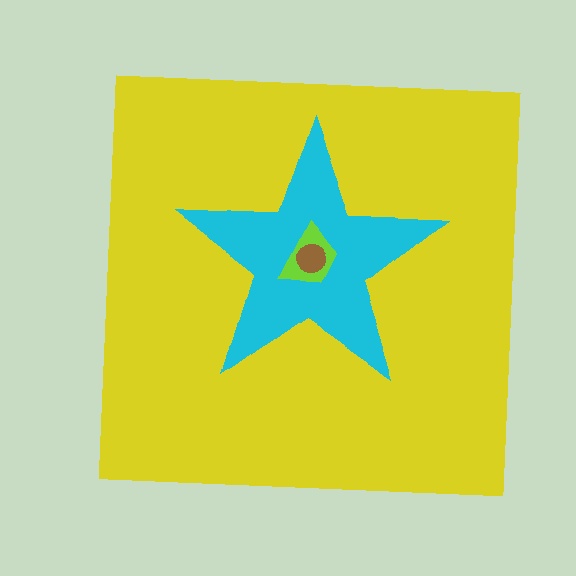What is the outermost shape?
The yellow square.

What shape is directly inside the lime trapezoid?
The brown circle.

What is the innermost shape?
The brown circle.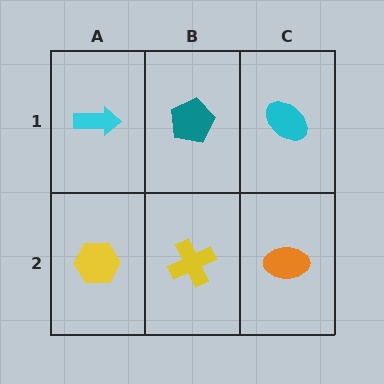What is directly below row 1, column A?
A yellow hexagon.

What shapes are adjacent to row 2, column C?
A cyan ellipse (row 1, column C), a yellow cross (row 2, column B).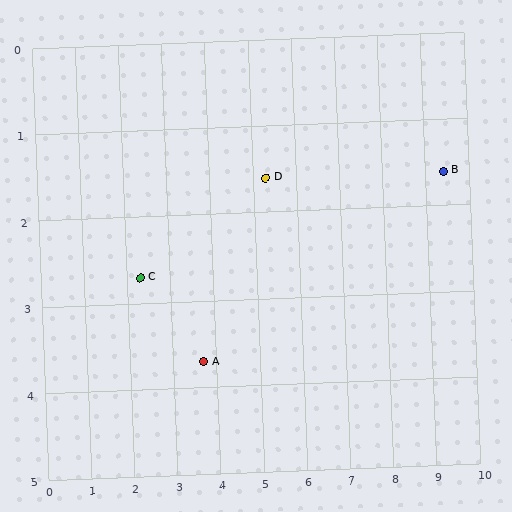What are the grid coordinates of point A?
Point A is at approximately (3.7, 3.7).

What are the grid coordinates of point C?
Point C is at approximately (2.3, 2.7).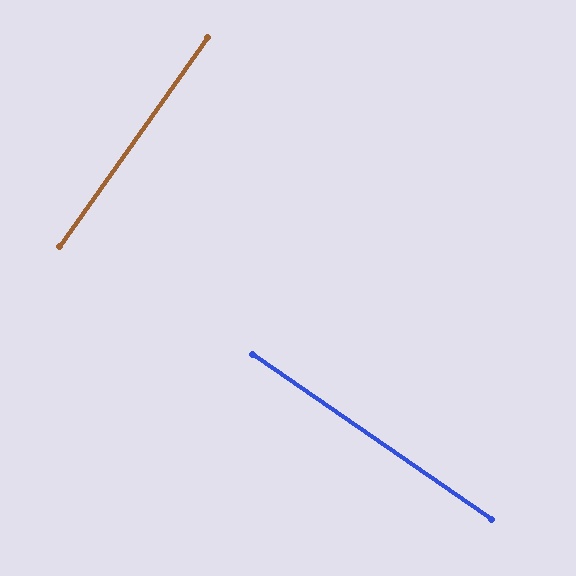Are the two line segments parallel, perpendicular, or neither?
Perpendicular — they meet at approximately 89°.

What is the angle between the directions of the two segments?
Approximately 89 degrees.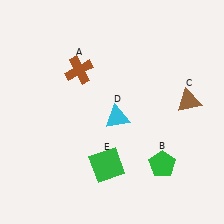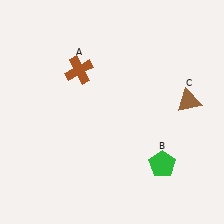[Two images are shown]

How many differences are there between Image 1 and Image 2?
There are 2 differences between the two images.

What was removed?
The green square (E), the cyan triangle (D) were removed in Image 2.